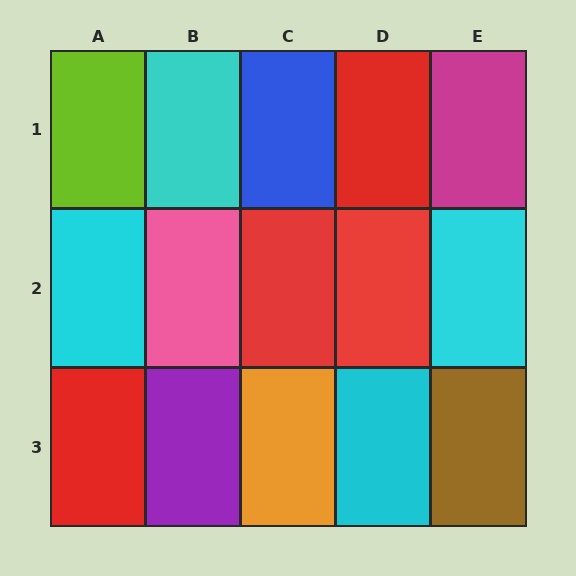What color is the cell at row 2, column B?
Pink.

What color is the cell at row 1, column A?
Lime.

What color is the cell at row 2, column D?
Red.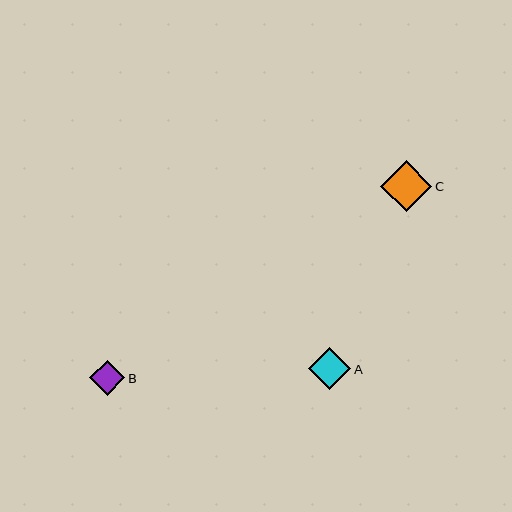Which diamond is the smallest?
Diamond B is the smallest with a size of approximately 36 pixels.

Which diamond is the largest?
Diamond C is the largest with a size of approximately 51 pixels.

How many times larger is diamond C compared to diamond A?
Diamond C is approximately 1.2 times the size of diamond A.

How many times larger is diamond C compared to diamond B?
Diamond C is approximately 1.4 times the size of diamond B.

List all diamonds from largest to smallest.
From largest to smallest: C, A, B.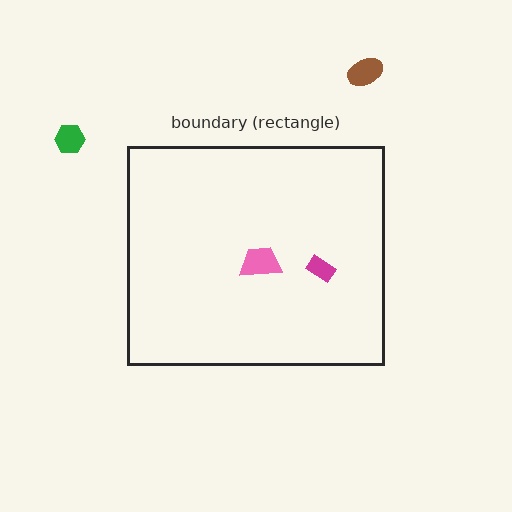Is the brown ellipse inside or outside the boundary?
Outside.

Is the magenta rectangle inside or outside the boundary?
Inside.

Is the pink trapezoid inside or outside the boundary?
Inside.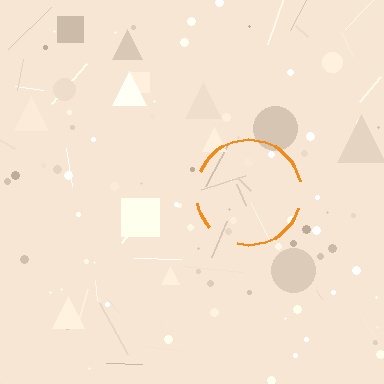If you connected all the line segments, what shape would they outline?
They would outline a circle.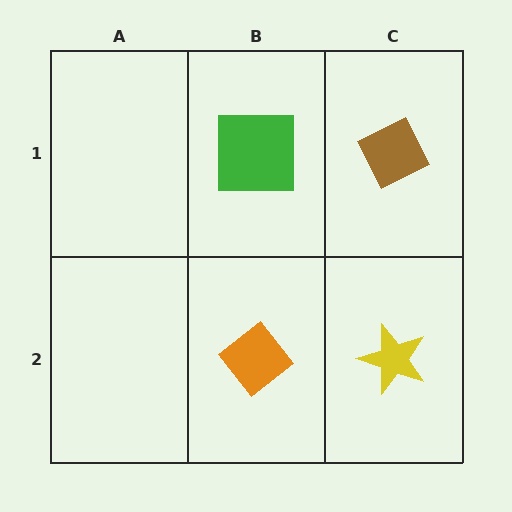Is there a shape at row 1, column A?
No, that cell is empty.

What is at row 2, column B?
An orange diamond.